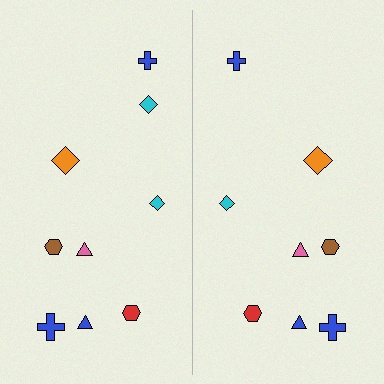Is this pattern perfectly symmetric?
No, the pattern is not perfectly symmetric. A cyan diamond is missing from the right side.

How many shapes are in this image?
There are 17 shapes in this image.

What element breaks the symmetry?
A cyan diamond is missing from the right side.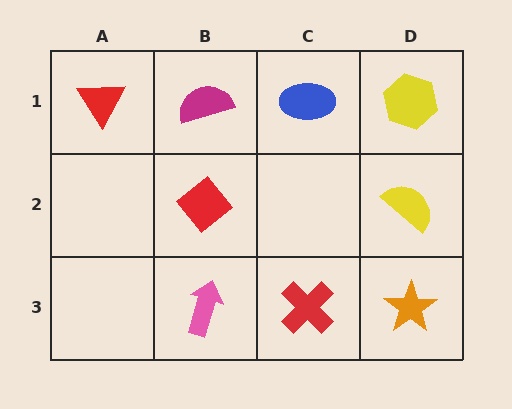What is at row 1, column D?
A yellow hexagon.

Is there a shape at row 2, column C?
No, that cell is empty.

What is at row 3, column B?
A pink arrow.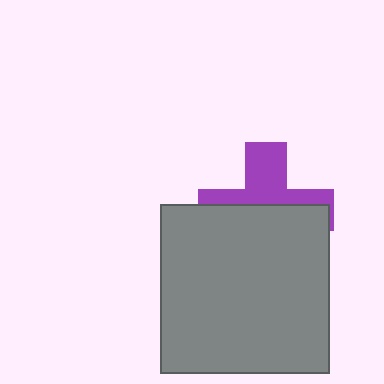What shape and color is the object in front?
The object in front is a gray square.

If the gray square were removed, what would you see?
You would see the complete purple cross.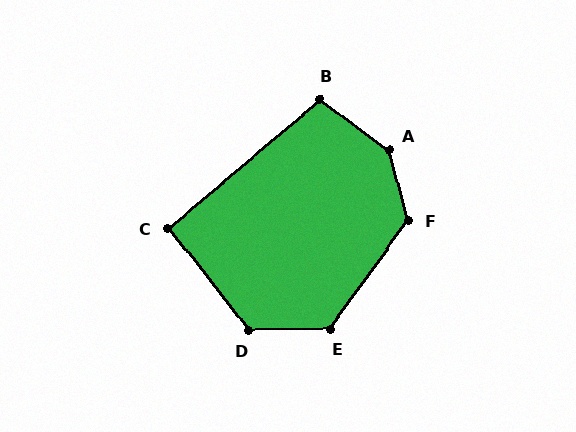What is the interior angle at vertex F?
Approximately 129 degrees (obtuse).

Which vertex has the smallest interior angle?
C, at approximately 92 degrees.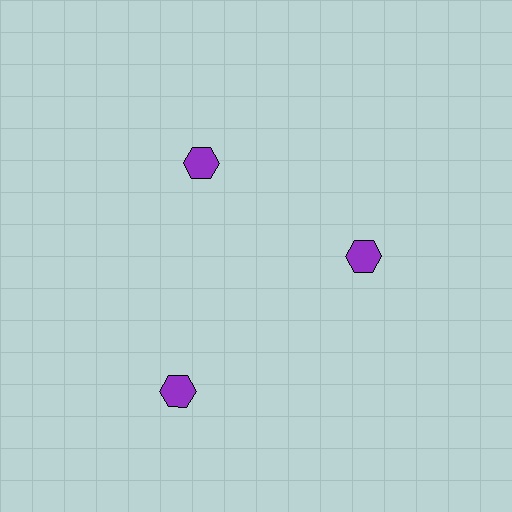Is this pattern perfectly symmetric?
No. The 3 purple hexagons are arranged in a ring, but one element near the 7 o'clock position is pushed outward from the center, breaking the 3-fold rotational symmetry.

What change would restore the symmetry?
The symmetry would be restored by moving it inward, back onto the ring so that all 3 hexagons sit at equal angles and equal distance from the center.